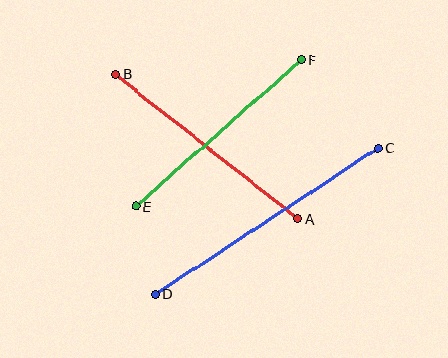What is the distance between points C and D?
The distance is approximately 266 pixels.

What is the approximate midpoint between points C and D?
The midpoint is at approximately (266, 221) pixels.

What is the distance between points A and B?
The distance is approximately 233 pixels.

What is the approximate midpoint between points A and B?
The midpoint is at approximately (207, 147) pixels.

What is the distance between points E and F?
The distance is approximately 221 pixels.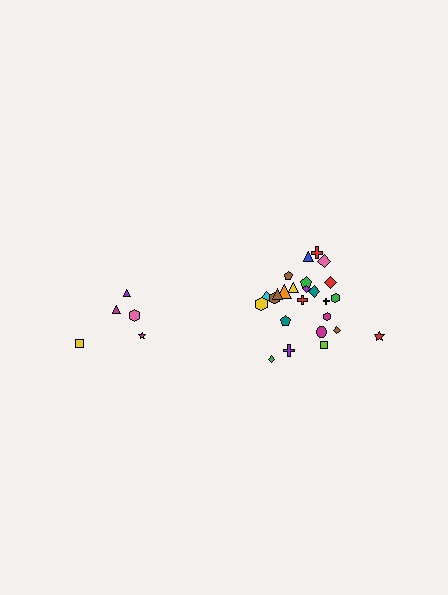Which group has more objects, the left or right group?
The right group.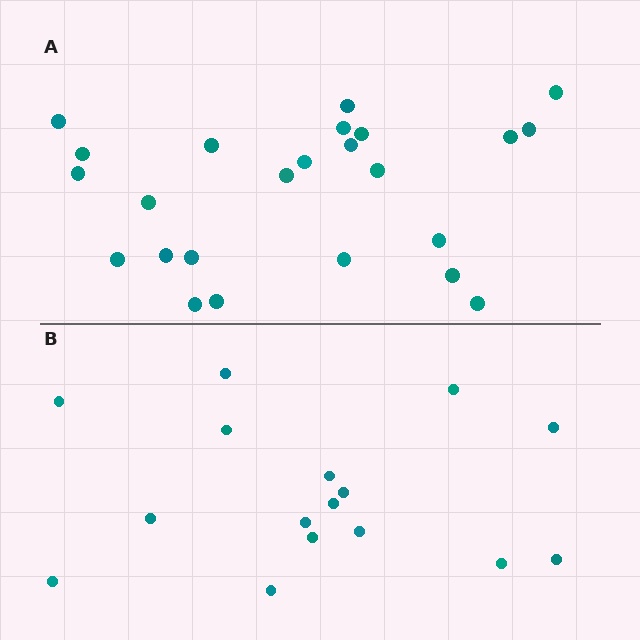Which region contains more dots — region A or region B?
Region A (the top region) has more dots.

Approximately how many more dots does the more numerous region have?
Region A has roughly 8 or so more dots than region B.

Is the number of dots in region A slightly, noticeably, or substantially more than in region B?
Region A has substantially more. The ratio is roughly 1.5 to 1.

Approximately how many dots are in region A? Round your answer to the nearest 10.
About 20 dots. (The exact count is 24, which rounds to 20.)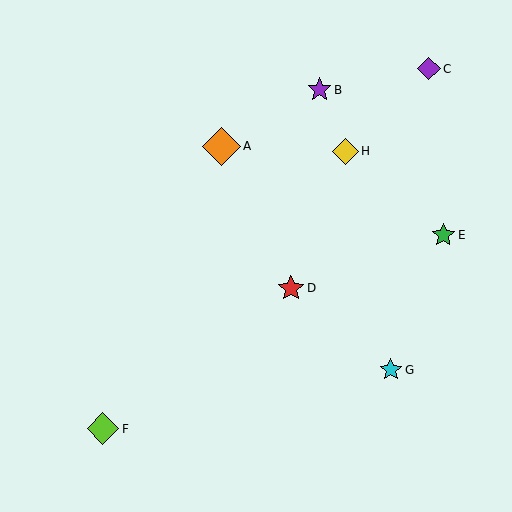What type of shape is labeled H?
Shape H is a yellow diamond.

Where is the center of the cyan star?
The center of the cyan star is at (391, 370).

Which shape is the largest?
The orange diamond (labeled A) is the largest.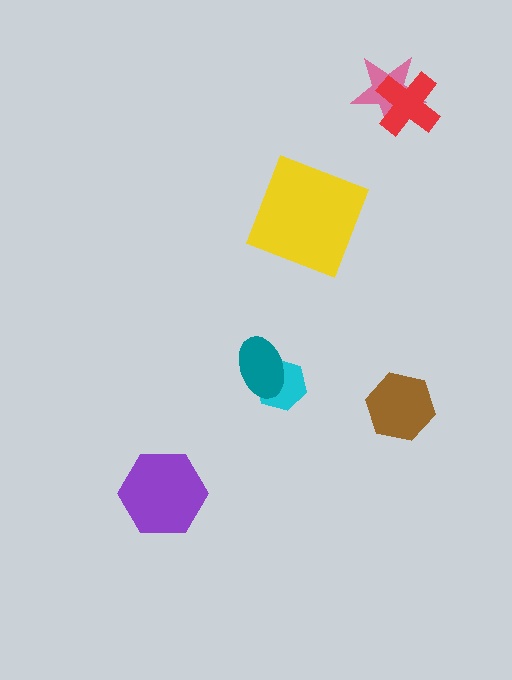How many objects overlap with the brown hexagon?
0 objects overlap with the brown hexagon.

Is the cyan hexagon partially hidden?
Yes, it is partially covered by another shape.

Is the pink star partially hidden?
Yes, it is partially covered by another shape.